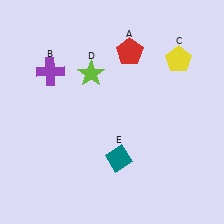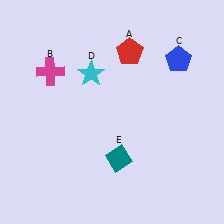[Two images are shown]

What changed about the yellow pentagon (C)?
In Image 1, C is yellow. In Image 2, it changed to blue.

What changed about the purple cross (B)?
In Image 1, B is purple. In Image 2, it changed to magenta.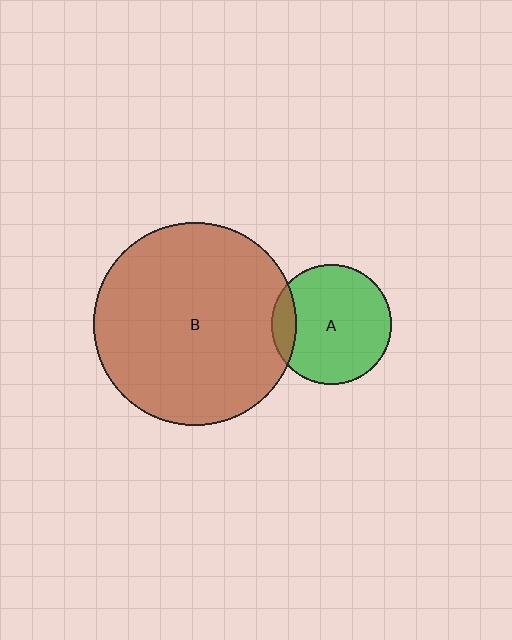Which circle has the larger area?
Circle B (brown).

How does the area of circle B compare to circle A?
Approximately 2.9 times.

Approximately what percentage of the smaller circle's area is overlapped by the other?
Approximately 10%.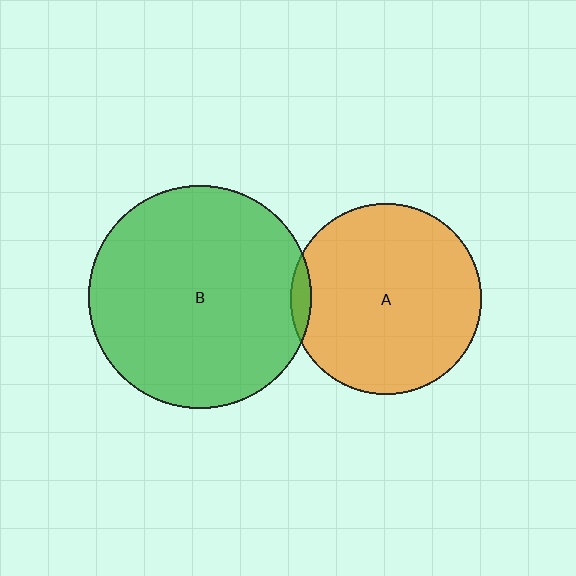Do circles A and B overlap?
Yes.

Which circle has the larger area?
Circle B (green).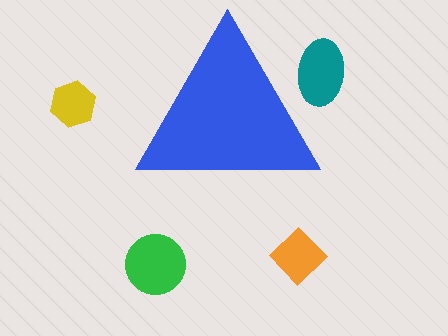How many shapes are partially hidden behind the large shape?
1 shape is partially hidden.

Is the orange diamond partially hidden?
No, the orange diamond is fully visible.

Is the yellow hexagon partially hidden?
No, the yellow hexagon is fully visible.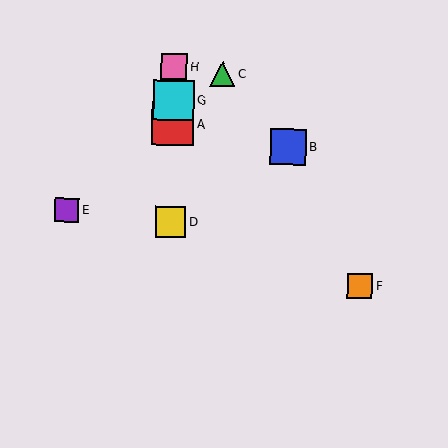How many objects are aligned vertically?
4 objects (A, D, G, H) are aligned vertically.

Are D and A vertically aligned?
Yes, both are at x≈171.